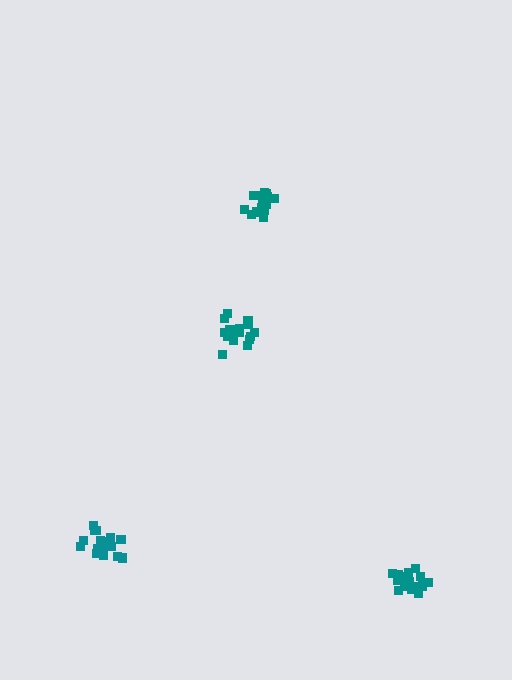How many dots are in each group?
Group 1: 16 dots, Group 2: 16 dots, Group 3: 18 dots, Group 4: 16 dots (66 total).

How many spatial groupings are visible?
There are 4 spatial groupings.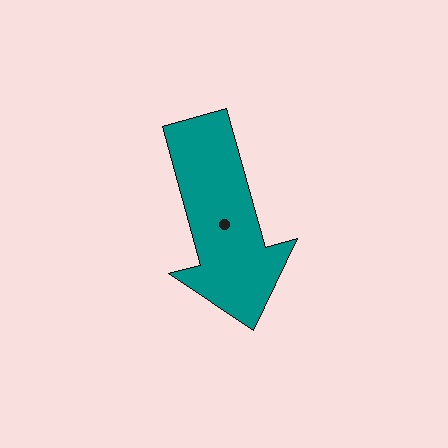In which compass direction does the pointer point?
South.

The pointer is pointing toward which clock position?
Roughly 5 o'clock.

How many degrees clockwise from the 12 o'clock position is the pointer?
Approximately 164 degrees.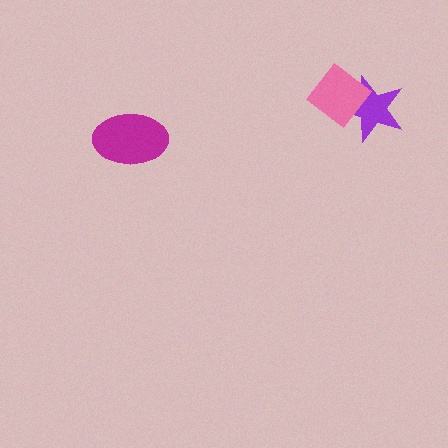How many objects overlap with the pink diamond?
1 object overlaps with the pink diamond.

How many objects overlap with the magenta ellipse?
0 objects overlap with the magenta ellipse.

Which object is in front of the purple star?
The pink diamond is in front of the purple star.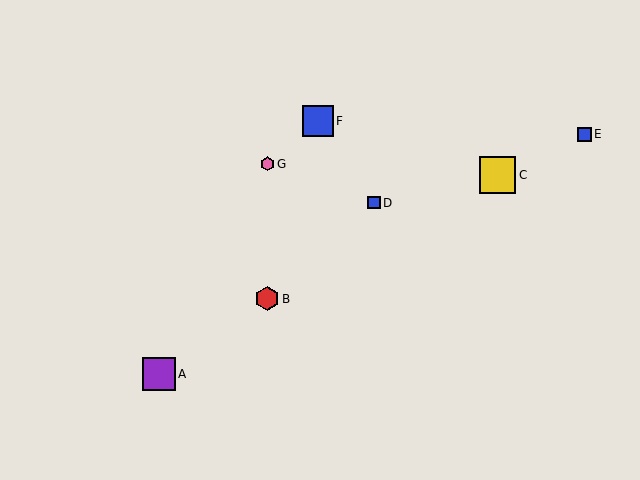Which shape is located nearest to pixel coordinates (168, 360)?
The purple square (labeled A) at (159, 374) is nearest to that location.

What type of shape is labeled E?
Shape E is a blue square.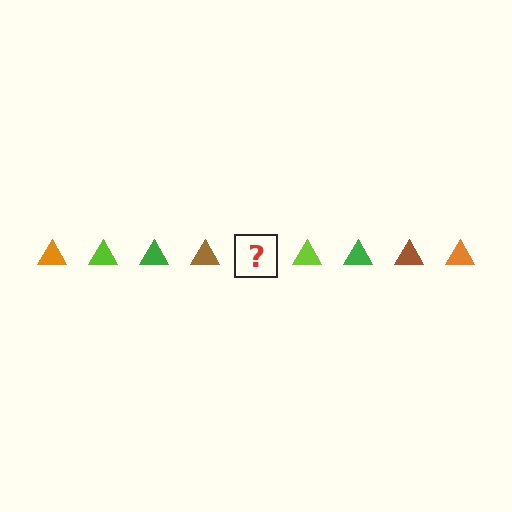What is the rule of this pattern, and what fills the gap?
The rule is that the pattern cycles through orange, lime, green, brown triangles. The gap should be filled with an orange triangle.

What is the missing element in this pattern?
The missing element is an orange triangle.